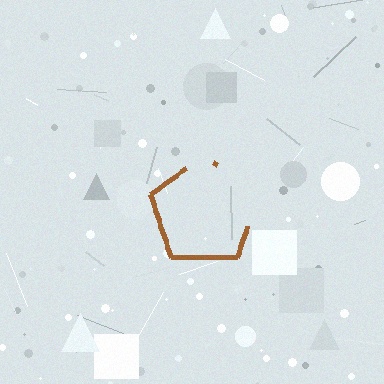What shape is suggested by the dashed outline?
The dashed outline suggests a pentagon.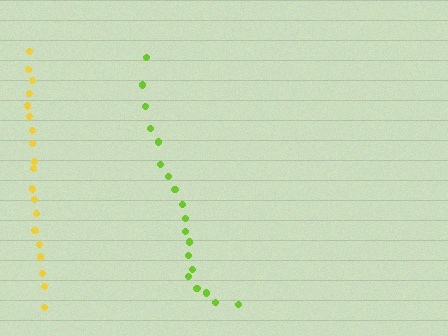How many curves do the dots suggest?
There are 2 distinct paths.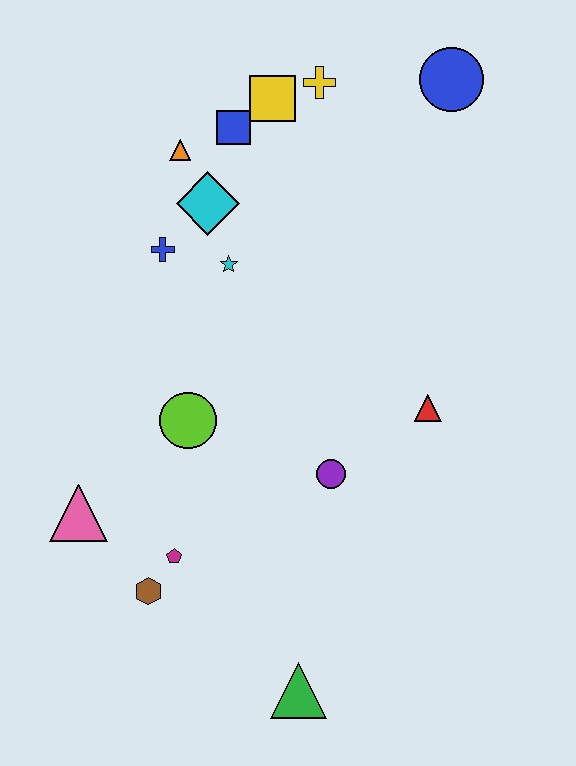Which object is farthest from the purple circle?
The blue circle is farthest from the purple circle.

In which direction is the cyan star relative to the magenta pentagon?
The cyan star is above the magenta pentagon.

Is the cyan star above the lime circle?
Yes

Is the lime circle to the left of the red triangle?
Yes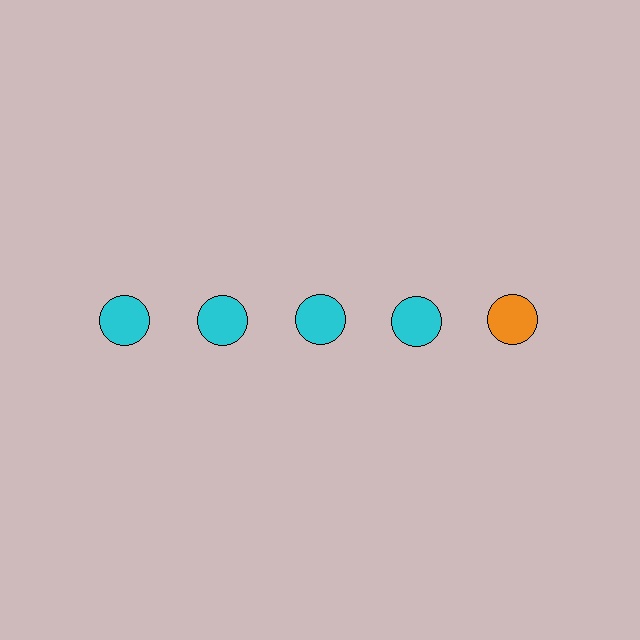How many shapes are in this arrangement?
There are 5 shapes arranged in a grid pattern.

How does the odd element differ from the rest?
It has a different color: orange instead of cyan.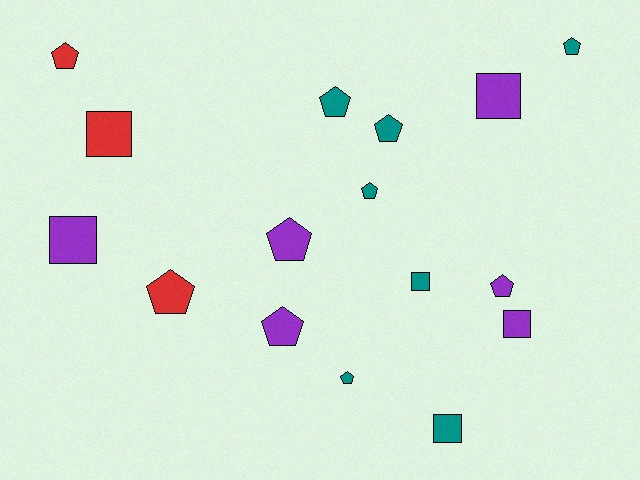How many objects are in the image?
There are 16 objects.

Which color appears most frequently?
Teal, with 7 objects.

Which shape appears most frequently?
Pentagon, with 10 objects.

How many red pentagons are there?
There are 2 red pentagons.